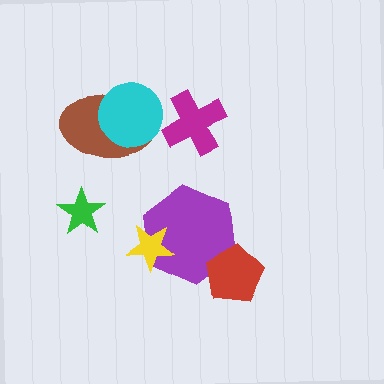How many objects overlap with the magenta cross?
0 objects overlap with the magenta cross.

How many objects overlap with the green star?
0 objects overlap with the green star.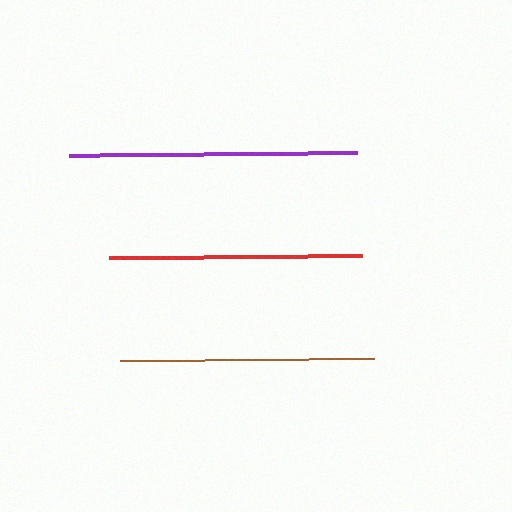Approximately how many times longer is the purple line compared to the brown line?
The purple line is approximately 1.1 times the length of the brown line.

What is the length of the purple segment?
The purple segment is approximately 287 pixels long.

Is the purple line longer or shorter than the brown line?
The purple line is longer than the brown line.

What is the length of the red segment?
The red segment is approximately 253 pixels long.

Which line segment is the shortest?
The red line is the shortest at approximately 253 pixels.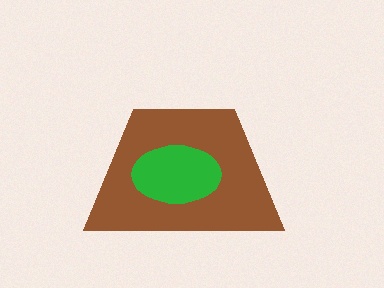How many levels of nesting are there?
2.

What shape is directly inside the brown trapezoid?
The green ellipse.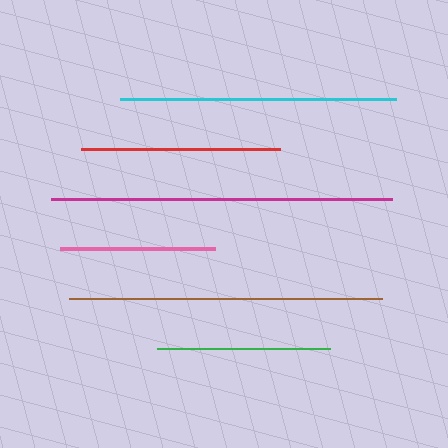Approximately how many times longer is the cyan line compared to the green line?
The cyan line is approximately 1.6 times the length of the green line.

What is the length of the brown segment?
The brown segment is approximately 313 pixels long.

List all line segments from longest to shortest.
From longest to shortest: magenta, brown, cyan, red, green, pink.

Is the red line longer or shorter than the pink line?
The red line is longer than the pink line.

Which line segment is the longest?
The magenta line is the longest at approximately 342 pixels.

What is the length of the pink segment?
The pink segment is approximately 155 pixels long.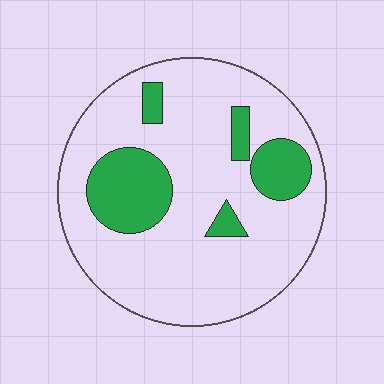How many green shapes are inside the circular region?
5.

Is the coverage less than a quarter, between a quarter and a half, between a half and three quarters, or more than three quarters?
Less than a quarter.